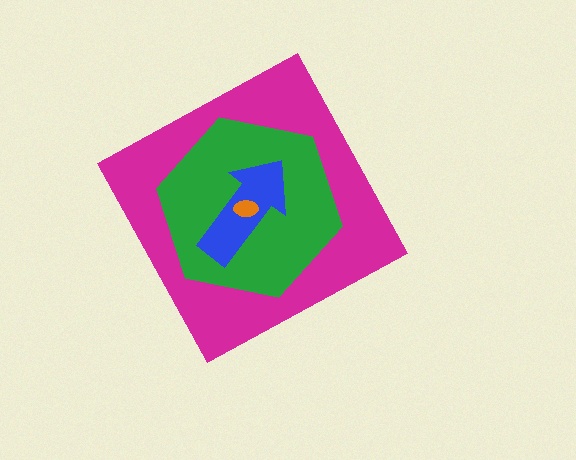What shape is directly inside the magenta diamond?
The green hexagon.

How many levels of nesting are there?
4.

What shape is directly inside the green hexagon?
The blue arrow.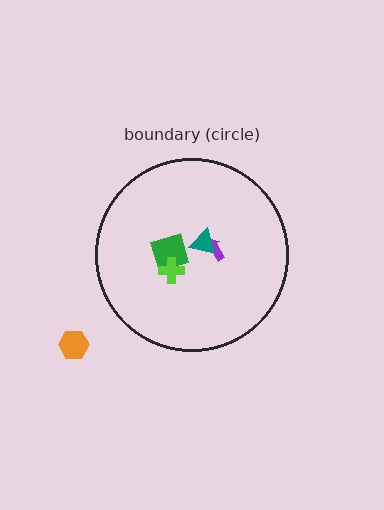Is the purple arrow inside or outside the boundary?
Inside.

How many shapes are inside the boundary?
4 inside, 1 outside.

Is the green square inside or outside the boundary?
Inside.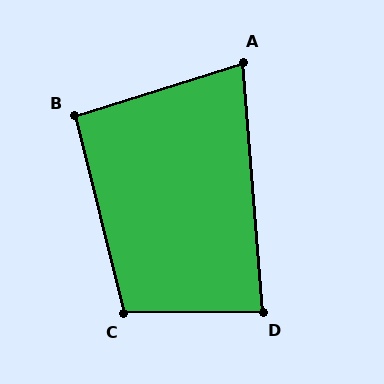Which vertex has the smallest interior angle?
A, at approximately 77 degrees.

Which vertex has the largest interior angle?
C, at approximately 103 degrees.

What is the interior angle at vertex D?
Approximately 86 degrees (approximately right).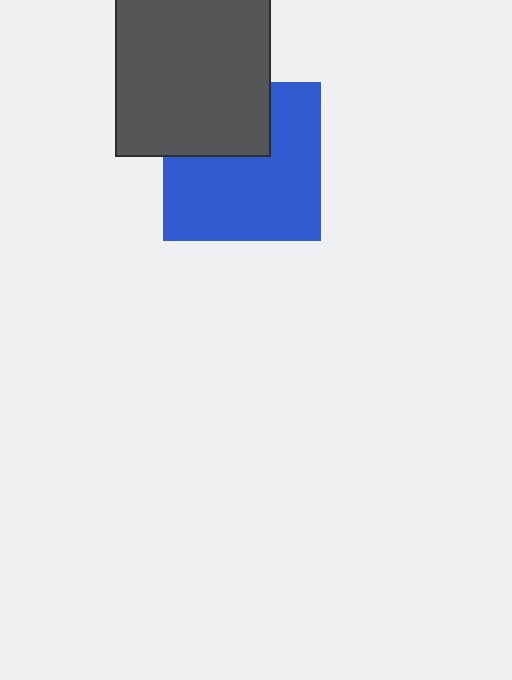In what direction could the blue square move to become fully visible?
The blue square could move down. That would shift it out from behind the dark gray rectangle entirely.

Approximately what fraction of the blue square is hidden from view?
Roughly 32% of the blue square is hidden behind the dark gray rectangle.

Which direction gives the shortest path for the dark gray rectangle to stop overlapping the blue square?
Moving up gives the shortest separation.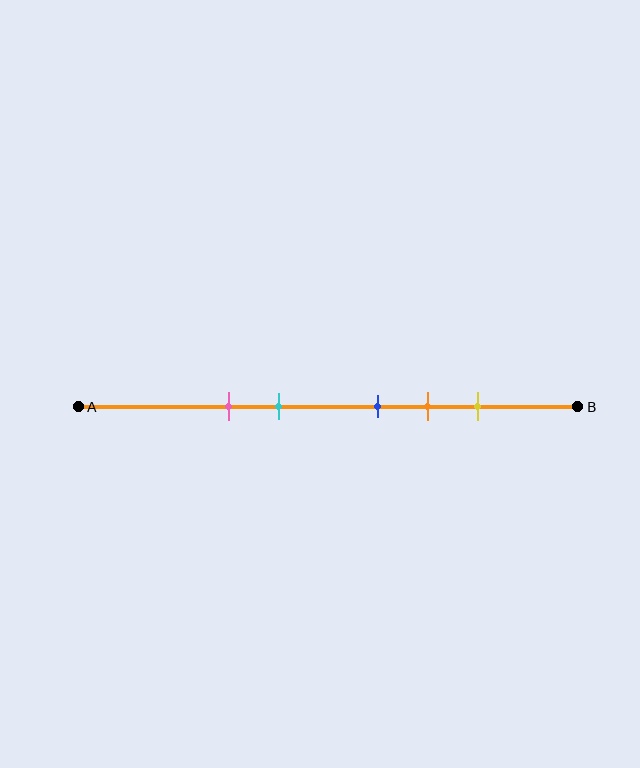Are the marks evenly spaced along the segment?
No, the marks are not evenly spaced.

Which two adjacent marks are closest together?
The blue and orange marks are the closest adjacent pair.